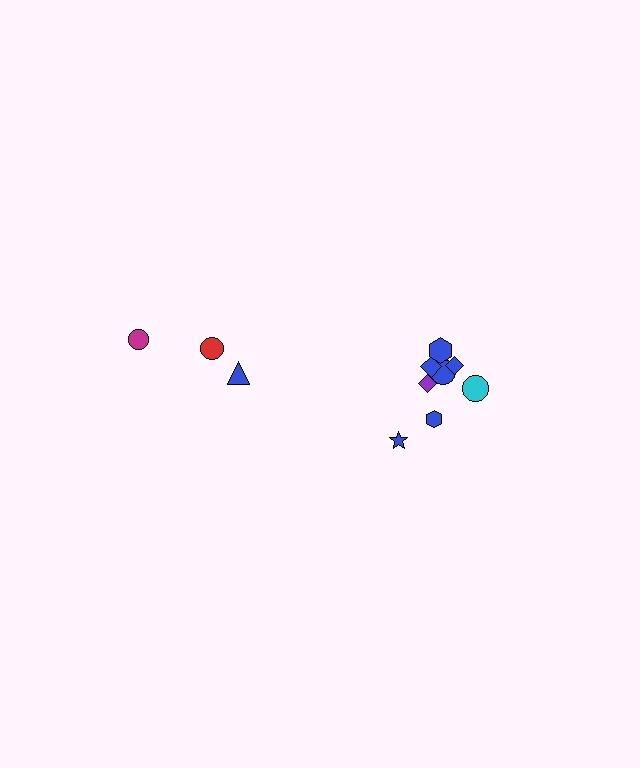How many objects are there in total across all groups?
There are 11 objects.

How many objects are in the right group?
There are 8 objects.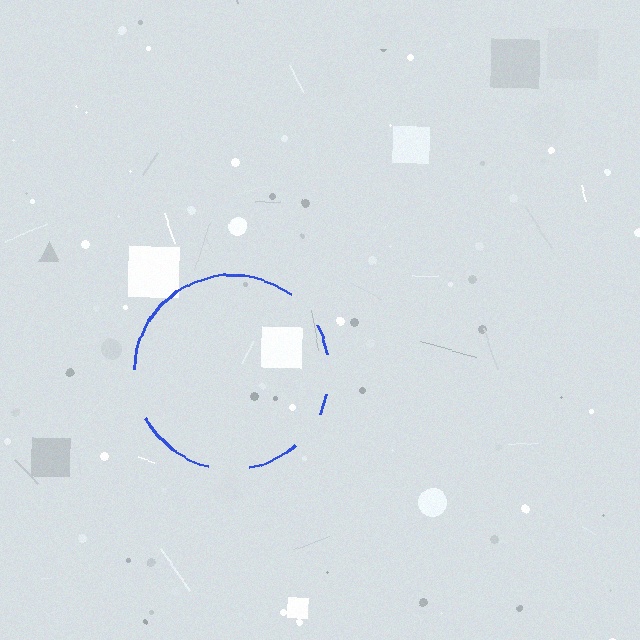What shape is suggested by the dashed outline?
The dashed outline suggests a circle.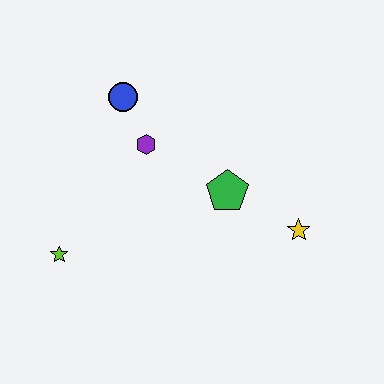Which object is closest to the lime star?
The purple hexagon is closest to the lime star.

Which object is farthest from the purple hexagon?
The yellow star is farthest from the purple hexagon.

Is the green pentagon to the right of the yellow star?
No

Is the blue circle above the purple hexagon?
Yes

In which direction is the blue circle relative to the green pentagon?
The blue circle is to the left of the green pentagon.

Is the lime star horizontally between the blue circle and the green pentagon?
No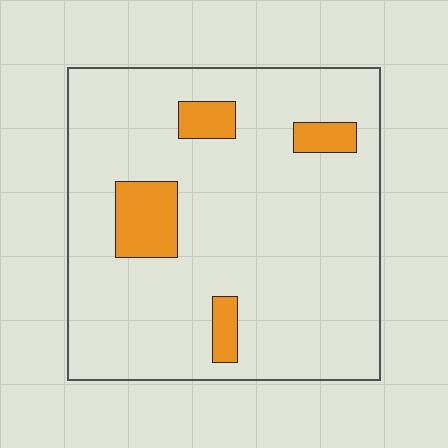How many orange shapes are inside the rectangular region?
4.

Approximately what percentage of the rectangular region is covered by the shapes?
Approximately 10%.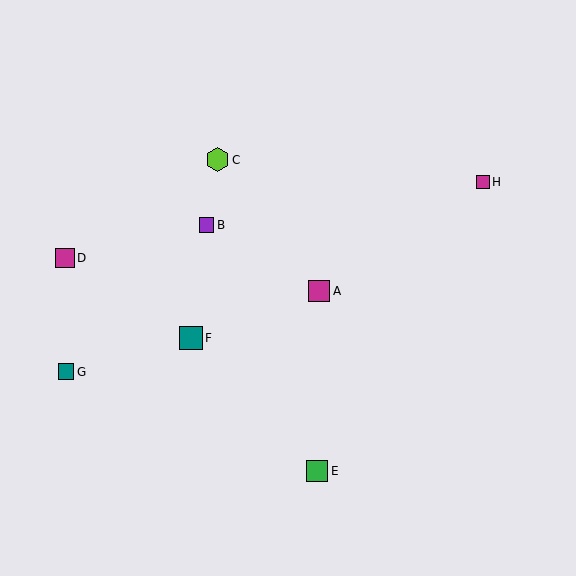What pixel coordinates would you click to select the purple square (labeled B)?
Click at (207, 225) to select the purple square B.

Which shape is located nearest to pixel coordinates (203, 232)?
The purple square (labeled B) at (207, 225) is nearest to that location.